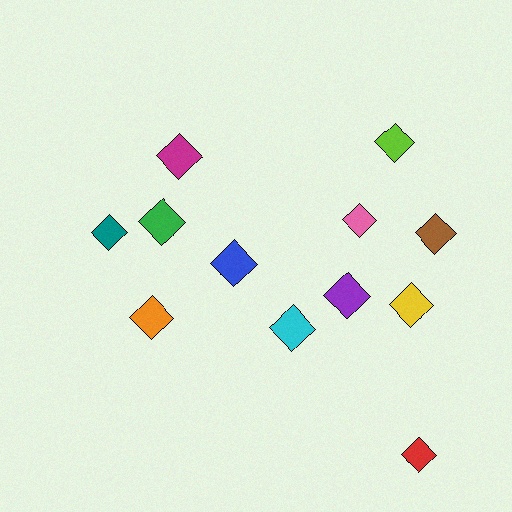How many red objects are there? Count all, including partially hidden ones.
There is 1 red object.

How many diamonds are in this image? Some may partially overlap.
There are 12 diamonds.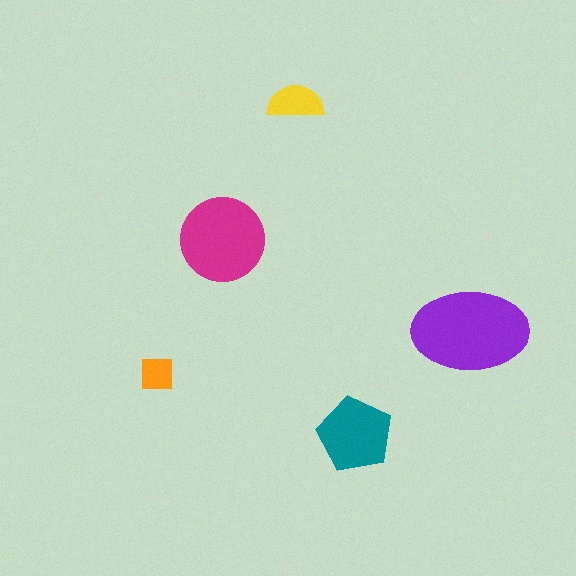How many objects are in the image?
There are 5 objects in the image.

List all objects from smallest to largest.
The orange square, the yellow semicircle, the teal pentagon, the magenta circle, the purple ellipse.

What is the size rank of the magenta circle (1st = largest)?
2nd.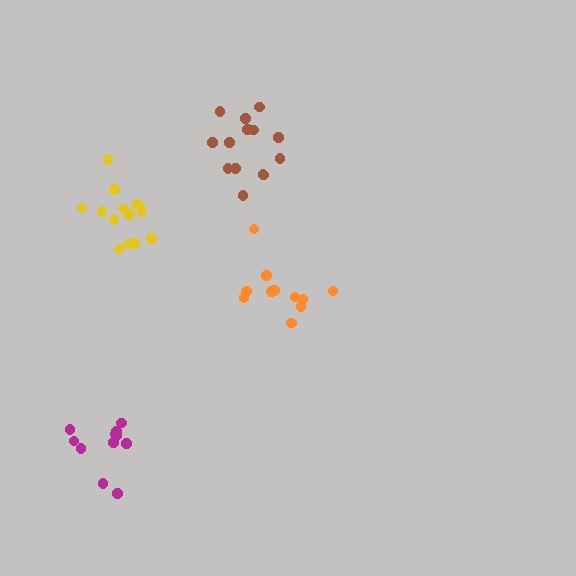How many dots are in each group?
Group 1: 11 dots, Group 2: 14 dots, Group 3: 14 dots, Group 4: 11 dots (50 total).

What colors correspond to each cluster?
The clusters are colored: orange, brown, yellow, magenta.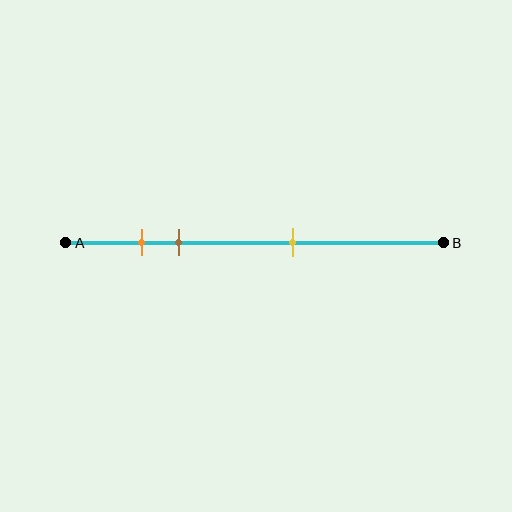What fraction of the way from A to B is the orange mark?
The orange mark is approximately 20% (0.2) of the way from A to B.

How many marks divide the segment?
There are 3 marks dividing the segment.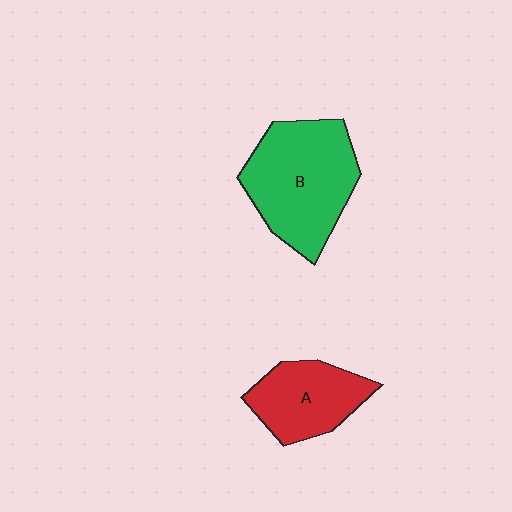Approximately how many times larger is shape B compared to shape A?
Approximately 1.6 times.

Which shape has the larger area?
Shape B (green).